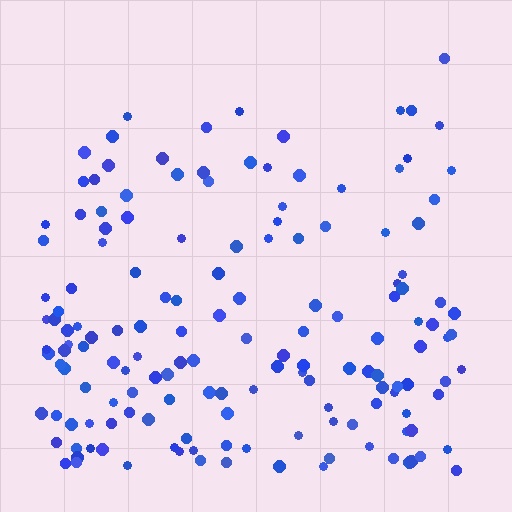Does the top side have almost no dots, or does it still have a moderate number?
Still a moderate number, just noticeably fewer than the bottom.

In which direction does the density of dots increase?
From top to bottom, with the bottom side densest.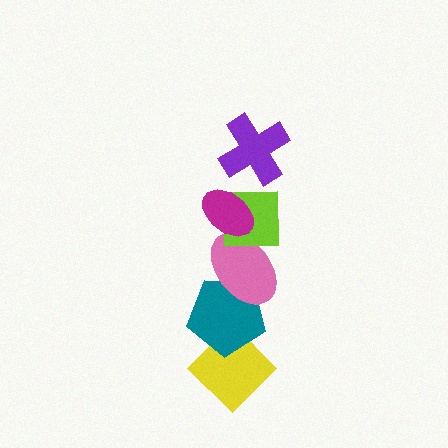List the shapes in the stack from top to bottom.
From top to bottom: the purple cross, the magenta ellipse, the lime square, the pink ellipse, the teal pentagon, the yellow diamond.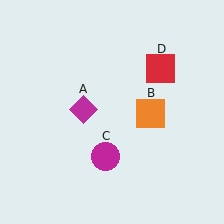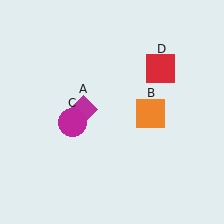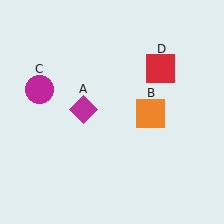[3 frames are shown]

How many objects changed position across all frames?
1 object changed position: magenta circle (object C).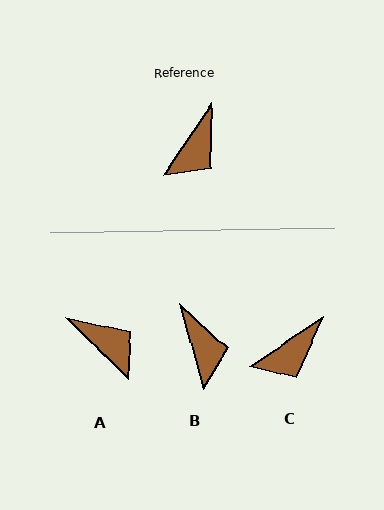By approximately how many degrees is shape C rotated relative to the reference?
Approximately 22 degrees clockwise.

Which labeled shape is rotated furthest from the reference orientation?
A, about 79 degrees away.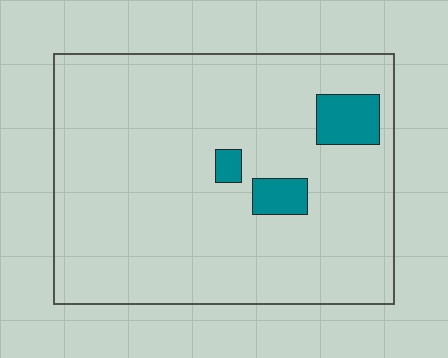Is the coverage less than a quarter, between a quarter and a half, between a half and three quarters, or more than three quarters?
Less than a quarter.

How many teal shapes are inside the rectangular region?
3.